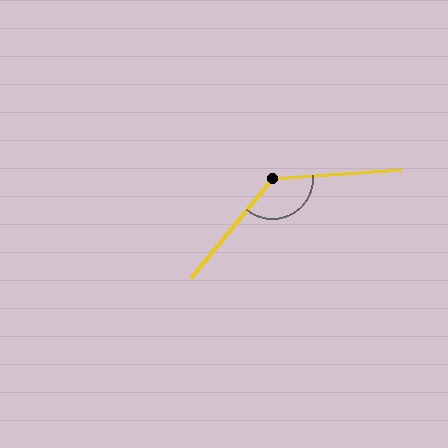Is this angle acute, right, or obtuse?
It is obtuse.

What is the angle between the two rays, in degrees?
Approximately 133 degrees.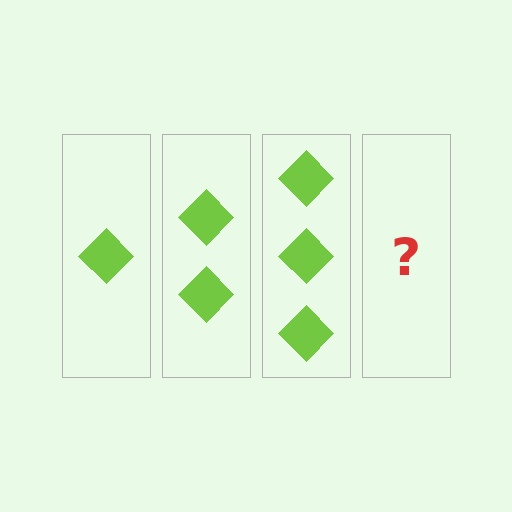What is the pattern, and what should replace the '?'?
The pattern is that each step adds one more diamond. The '?' should be 4 diamonds.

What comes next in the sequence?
The next element should be 4 diamonds.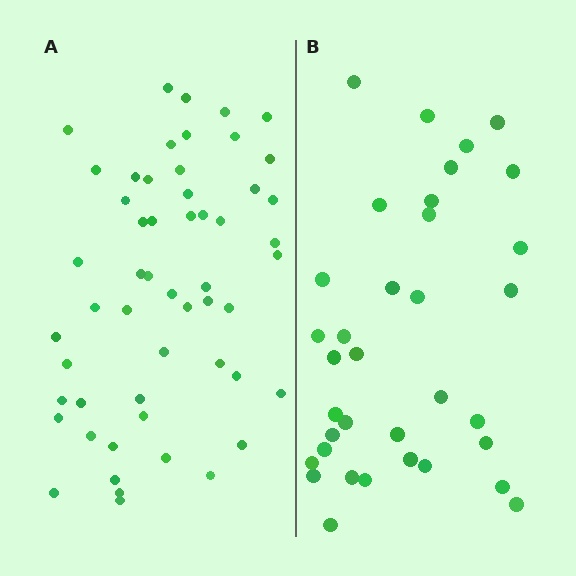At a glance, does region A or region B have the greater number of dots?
Region A (the left region) has more dots.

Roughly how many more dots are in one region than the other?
Region A has approximately 20 more dots than region B.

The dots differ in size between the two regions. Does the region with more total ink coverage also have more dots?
No. Region B has more total ink coverage because its dots are larger, but region A actually contains more individual dots. Total area can be misleading — the number of items is what matters here.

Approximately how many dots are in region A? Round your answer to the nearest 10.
About 50 dots. (The exact count is 54, which rounds to 50.)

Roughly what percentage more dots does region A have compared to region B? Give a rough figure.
About 55% more.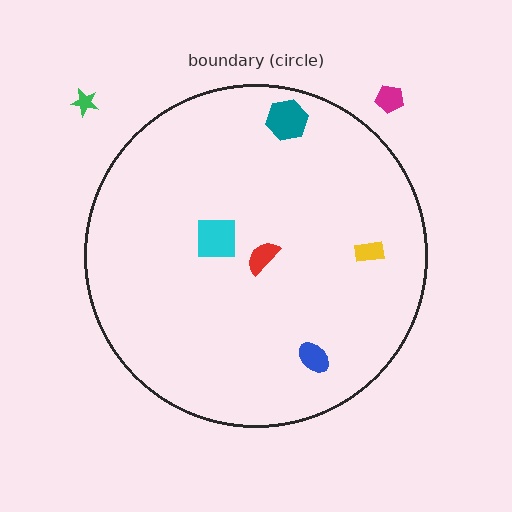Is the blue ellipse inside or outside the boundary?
Inside.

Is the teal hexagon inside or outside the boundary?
Inside.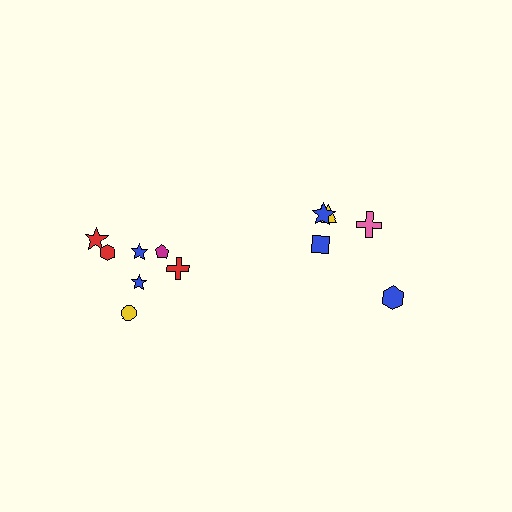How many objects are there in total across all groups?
There are 12 objects.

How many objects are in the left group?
There are 7 objects.